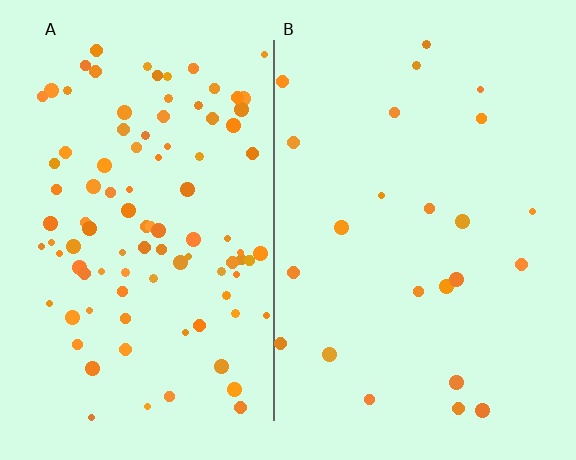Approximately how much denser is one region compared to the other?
Approximately 4.0× — region A over region B.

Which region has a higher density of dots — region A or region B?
A (the left).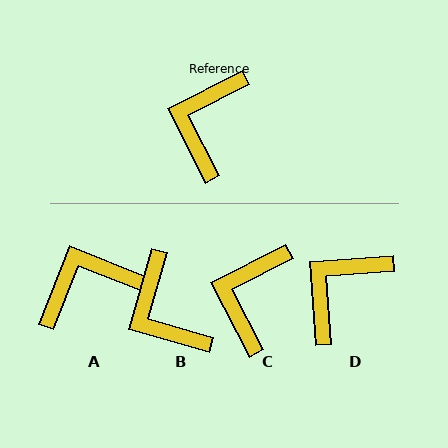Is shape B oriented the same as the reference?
No, it is off by about 47 degrees.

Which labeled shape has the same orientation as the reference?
C.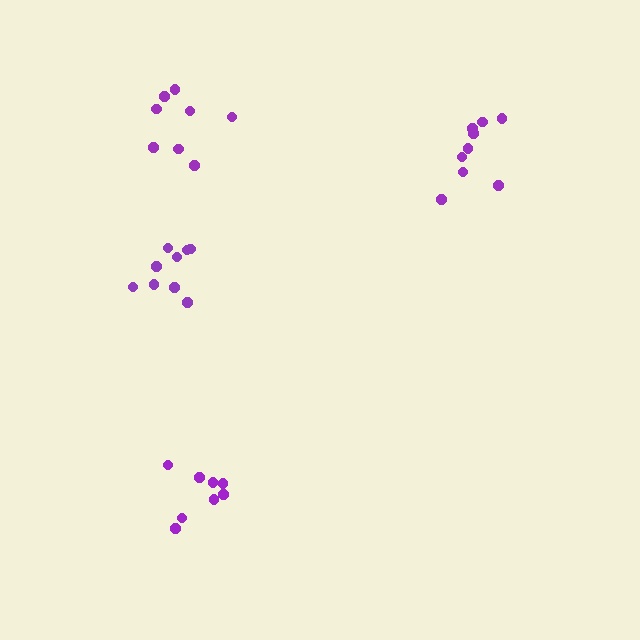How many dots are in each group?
Group 1: 9 dots, Group 2: 9 dots, Group 3: 8 dots, Group 4: 8 dots (34 total).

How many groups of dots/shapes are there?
There are 4 groups.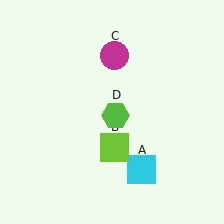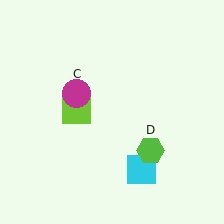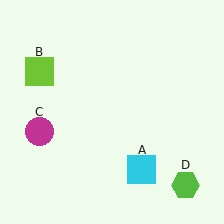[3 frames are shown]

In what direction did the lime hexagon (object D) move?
The lime hexagon (object D) moved down and to the right.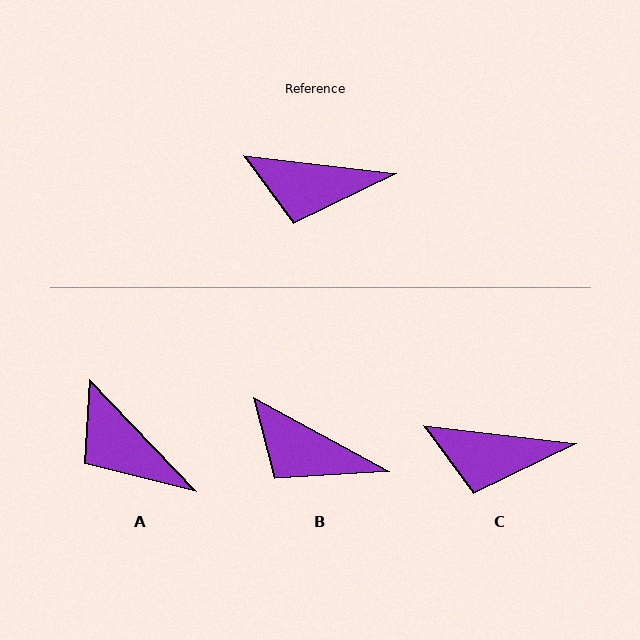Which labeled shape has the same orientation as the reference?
C.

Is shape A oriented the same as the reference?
No, it is off by about 40 degrees.